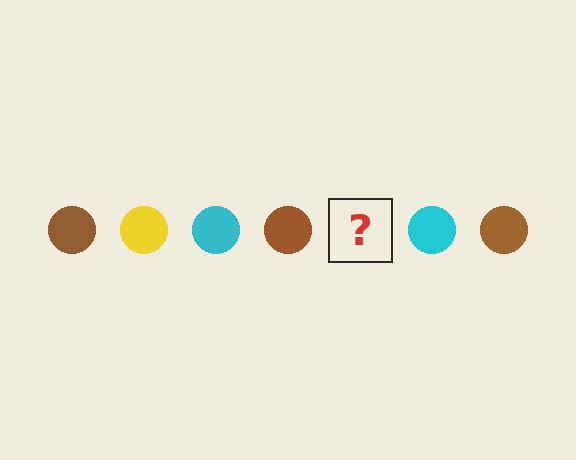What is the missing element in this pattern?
The missing element is a yellow circle.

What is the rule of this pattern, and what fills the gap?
The rule is that the pattern cycles through brown, yellow, cyan circles. The gap should be filled with a yellow circle.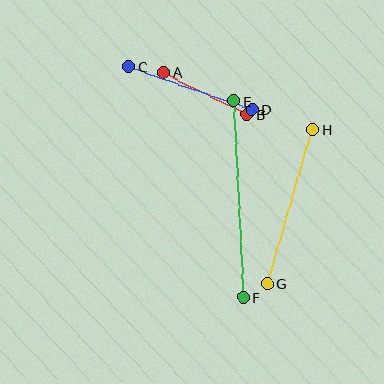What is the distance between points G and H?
The distance is approximately 161 pixels.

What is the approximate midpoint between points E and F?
The midpoint is at approximately (238, 199) pixels.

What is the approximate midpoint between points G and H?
The midpoint is at approximately (290, 207) pixels.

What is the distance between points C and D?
The distance is approximately 131 pixels.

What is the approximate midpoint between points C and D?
The midpoint is at approximately (190, 88) pixels.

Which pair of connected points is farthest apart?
Points E and F are farthest apart.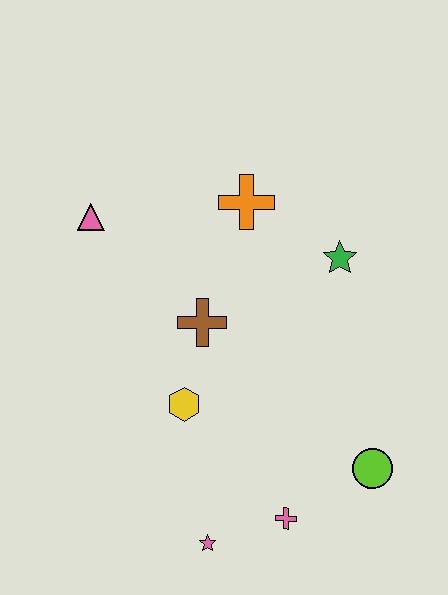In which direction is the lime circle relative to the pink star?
The lime circle is to the right of the pink star.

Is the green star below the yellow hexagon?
No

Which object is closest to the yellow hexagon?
The brown cross is closest to the yellow hexagon.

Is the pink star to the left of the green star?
Yes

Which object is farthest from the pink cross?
The pink triangle is farthest from the pink cross.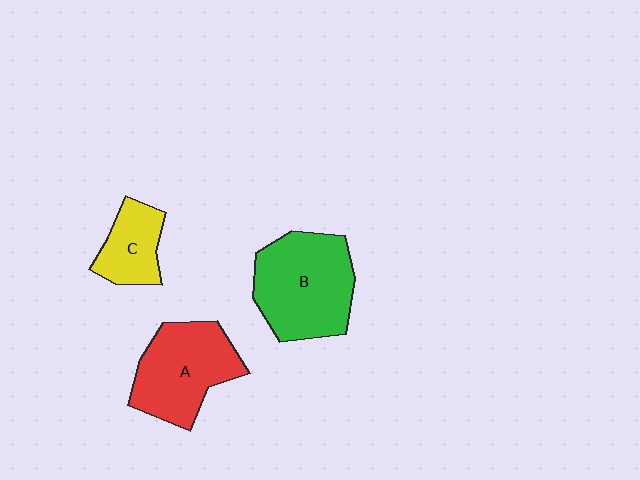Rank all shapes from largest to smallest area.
From largest to smallest: B (green), A (red), C (yellow).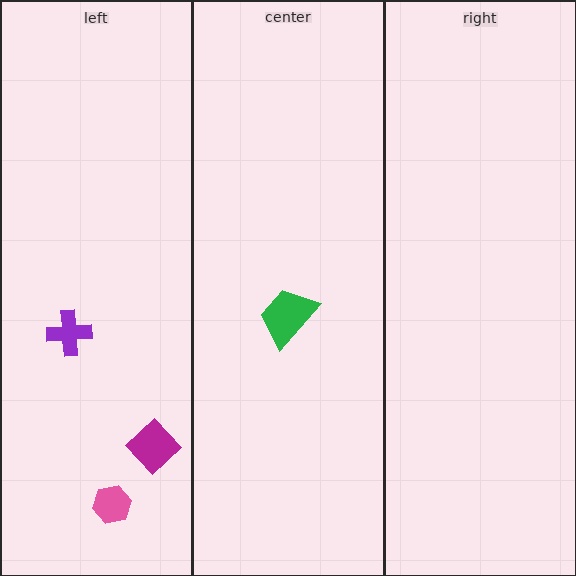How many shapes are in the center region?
1.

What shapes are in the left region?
The pink hexagon, the magenta diamond, the purple cross.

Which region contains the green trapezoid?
The center region.